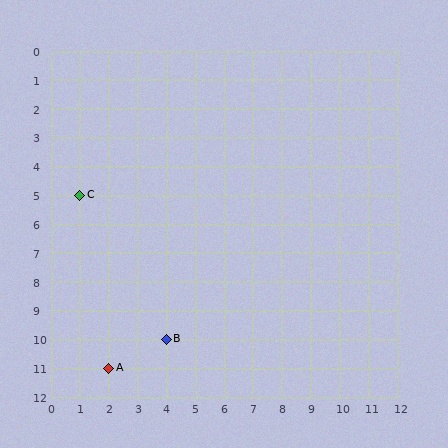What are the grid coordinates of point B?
Point B is at grid coordinates (4, 10).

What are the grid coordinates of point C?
Point C is at grid coordinates (1, 5).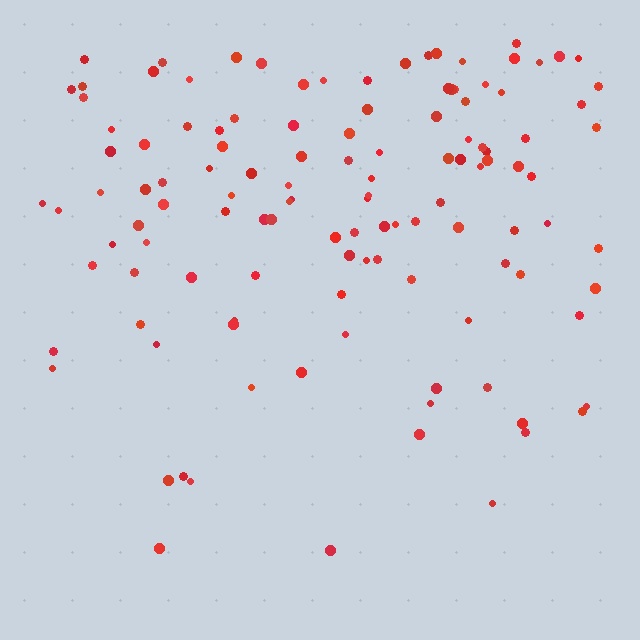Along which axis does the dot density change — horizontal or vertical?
Vertical.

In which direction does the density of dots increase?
From bottom to top, with the top side densest.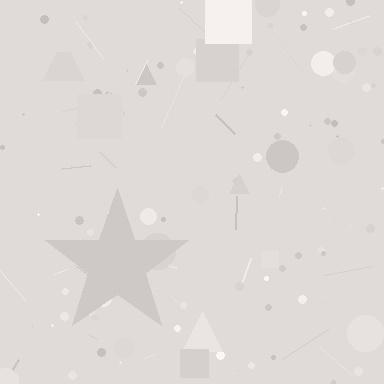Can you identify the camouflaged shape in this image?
The camouflaged shape is a star.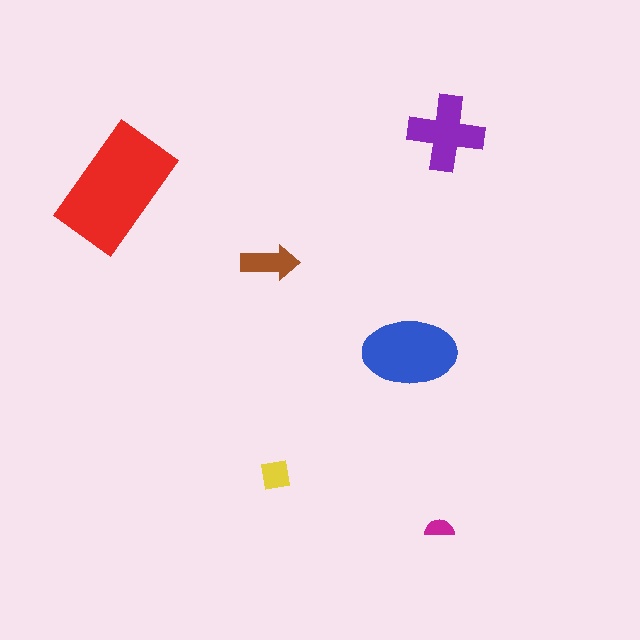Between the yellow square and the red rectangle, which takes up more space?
The red rectangle.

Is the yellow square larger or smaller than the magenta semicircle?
Larger.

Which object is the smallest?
The magenta semicircle.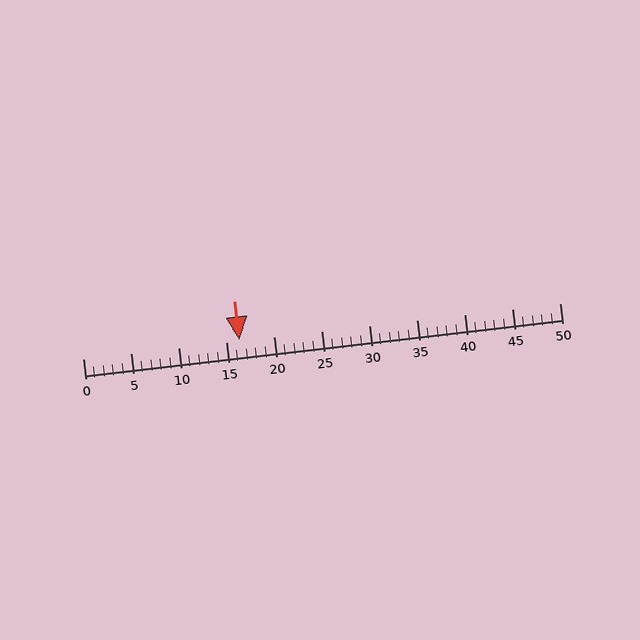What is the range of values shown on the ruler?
The ruler shows values from 0 to 50.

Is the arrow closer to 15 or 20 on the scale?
The arrow is closer to 15.